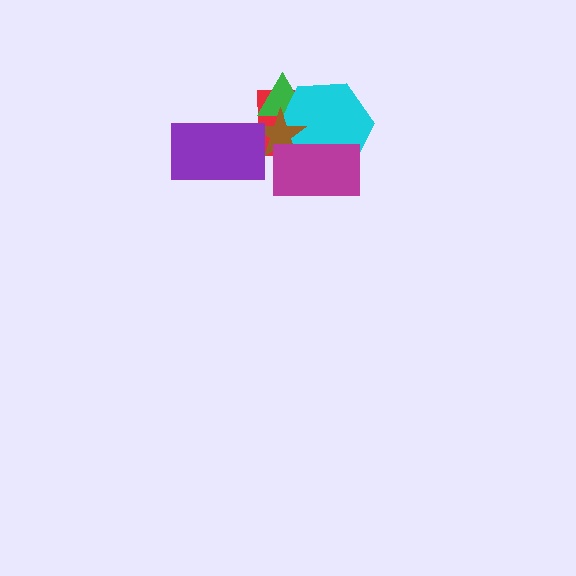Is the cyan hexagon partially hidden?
Yes, it is partially covered by another shape.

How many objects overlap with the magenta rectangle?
3 objects overlap with the magenta rectangle.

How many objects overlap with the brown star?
5 objects overlap with the brown star.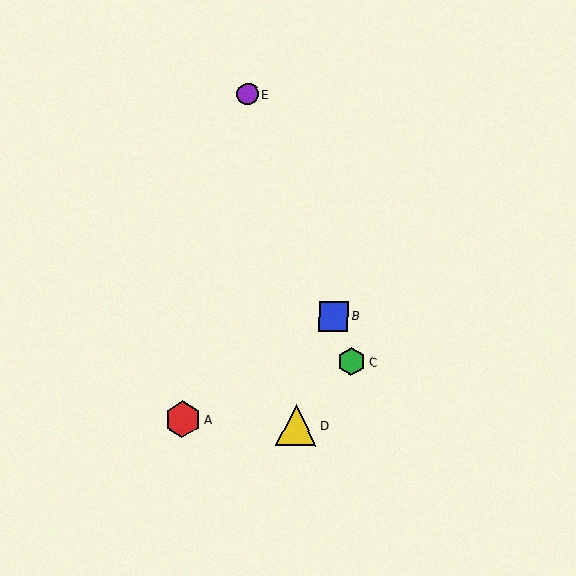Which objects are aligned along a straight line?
Objects B, C, E are aligned along a straight line.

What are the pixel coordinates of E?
Object E is at (248, 95).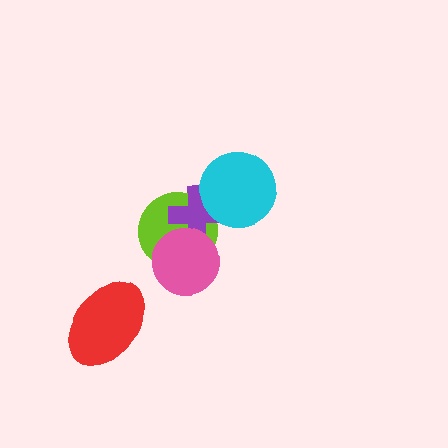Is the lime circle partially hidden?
Yes, it is partially covered by another shape.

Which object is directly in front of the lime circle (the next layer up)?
The purple cross is directly in front of the lime circle.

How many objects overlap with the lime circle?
2 objects overlap with the lime circle.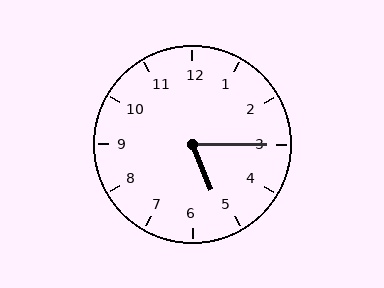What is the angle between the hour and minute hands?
Approximately 68 degrees.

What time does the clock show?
5:15.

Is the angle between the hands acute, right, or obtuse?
It is acute.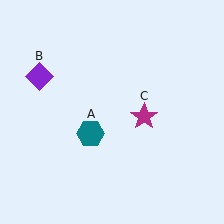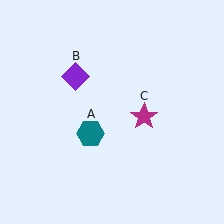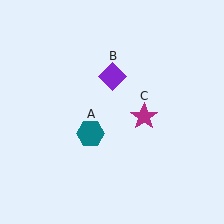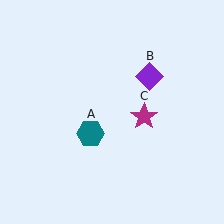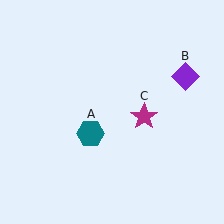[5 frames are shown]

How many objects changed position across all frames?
1 object changed position: purple diamond (object B).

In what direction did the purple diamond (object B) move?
The purple diamond (object B) moved right.